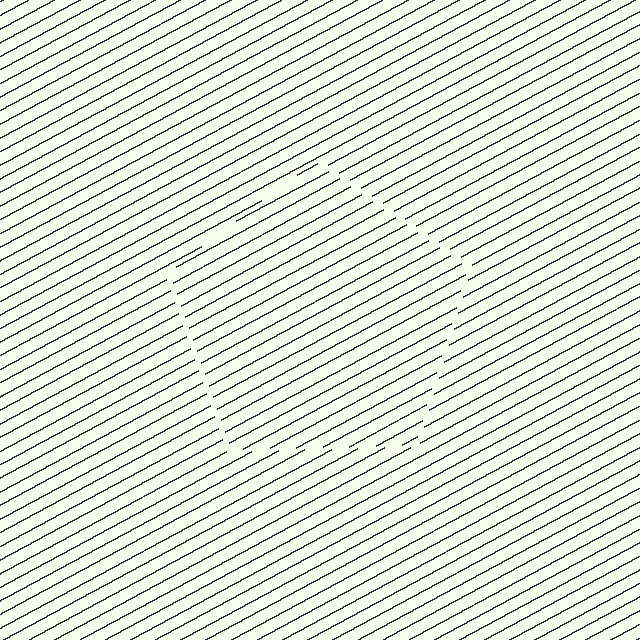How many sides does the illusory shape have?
5 sides — the line-ends trace a pentagon.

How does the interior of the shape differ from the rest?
The interior of the shape contains the same grating, shifted by half a period — the contour is defined by the phase discontinuity where line-ends from the inner and outer gratings abut.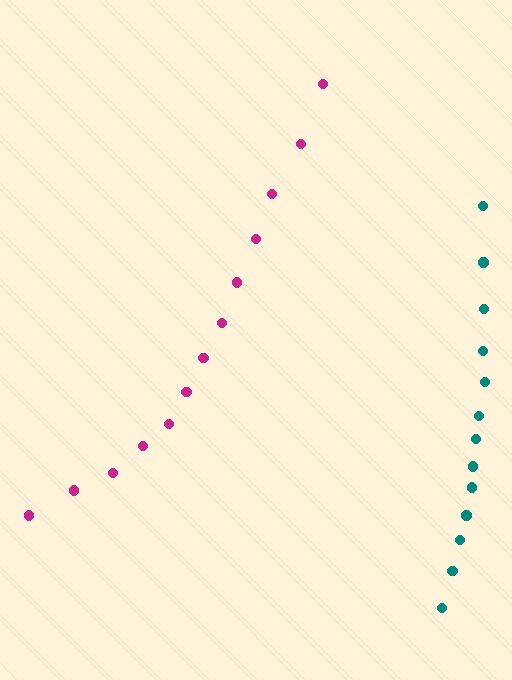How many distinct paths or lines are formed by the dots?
There are 2 distinct paths.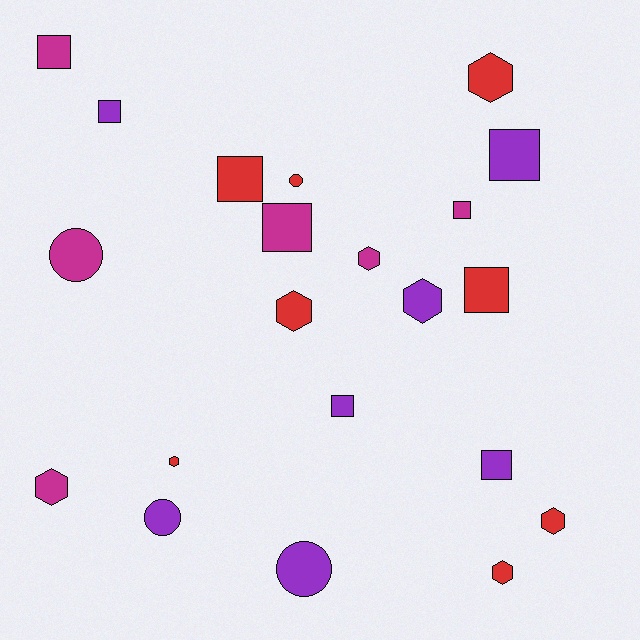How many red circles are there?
There is 1 red circle.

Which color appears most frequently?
Red, with 8 objects.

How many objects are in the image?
There are 21 objects.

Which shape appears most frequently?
Square, with 9 objects.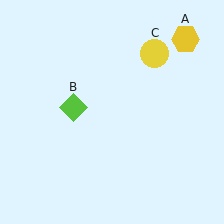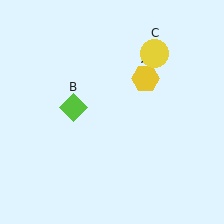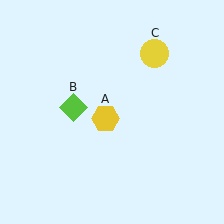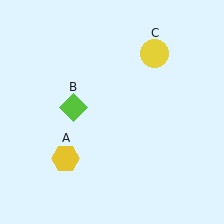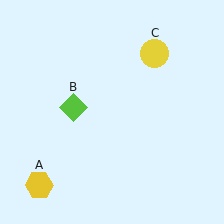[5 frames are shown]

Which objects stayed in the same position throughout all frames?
Lime diamond (object B) and yellow circle (object C) remained stationary.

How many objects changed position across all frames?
1 object changed position: yellow hexagon (object A).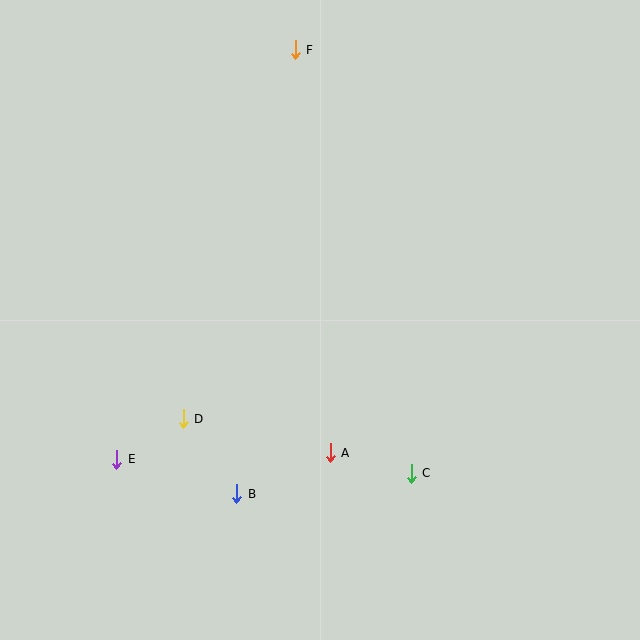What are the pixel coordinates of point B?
Point B is at (237, 494).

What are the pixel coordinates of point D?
Point D is at (183, 419).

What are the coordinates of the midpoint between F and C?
The midpoint between F and C is at (353, 261).